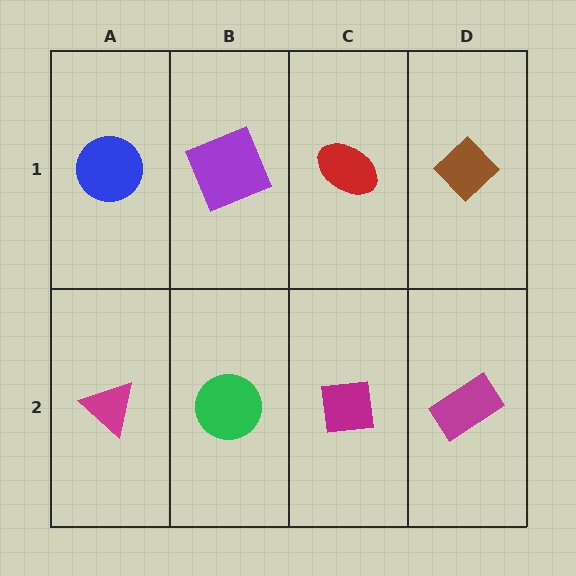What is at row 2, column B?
A green circle.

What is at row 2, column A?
A magenta triangle.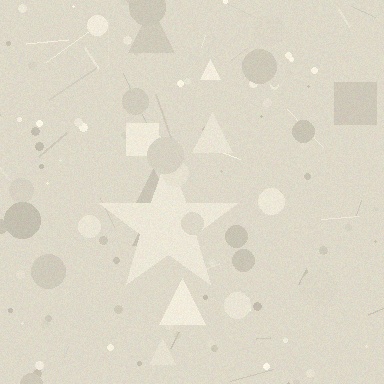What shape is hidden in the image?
A star is hidden in the image.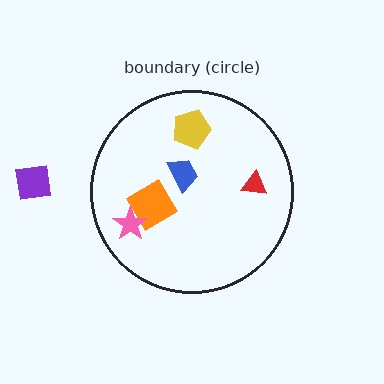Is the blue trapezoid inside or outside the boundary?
Inside.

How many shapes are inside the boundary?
5 inside, 1 outside.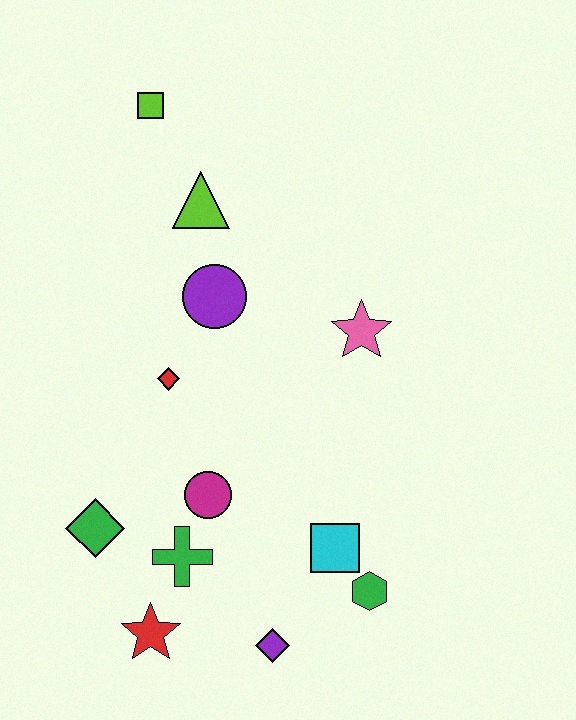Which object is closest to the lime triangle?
The purple circle is closest to the lime triangle.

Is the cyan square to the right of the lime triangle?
Yes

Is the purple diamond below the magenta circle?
Yes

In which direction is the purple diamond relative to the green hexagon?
The purple diamond is to the left of the green hexagon.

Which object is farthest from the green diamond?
The lime square is farthest from the green diamond.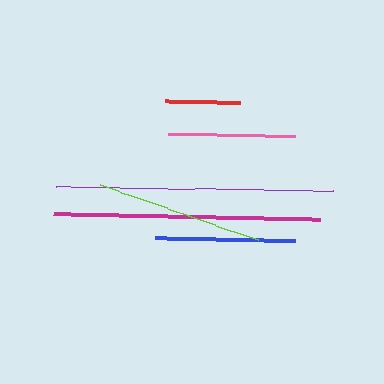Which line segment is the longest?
The purple line is the longest at approximately 277 pixels.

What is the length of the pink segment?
The pink segment is approximately 127 pixels long.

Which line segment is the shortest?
The red line is the shortest at approximately 75 pixels.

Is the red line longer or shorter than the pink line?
The pink line is longer than the red line.